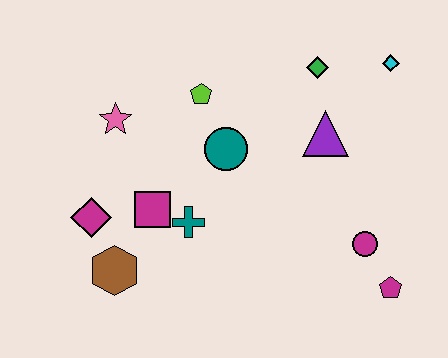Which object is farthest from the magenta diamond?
The cyan diamond is farthest from the magenta diamond.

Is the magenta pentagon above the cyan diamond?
No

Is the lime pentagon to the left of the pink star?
No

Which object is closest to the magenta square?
The teal cross is closest to the magenta square.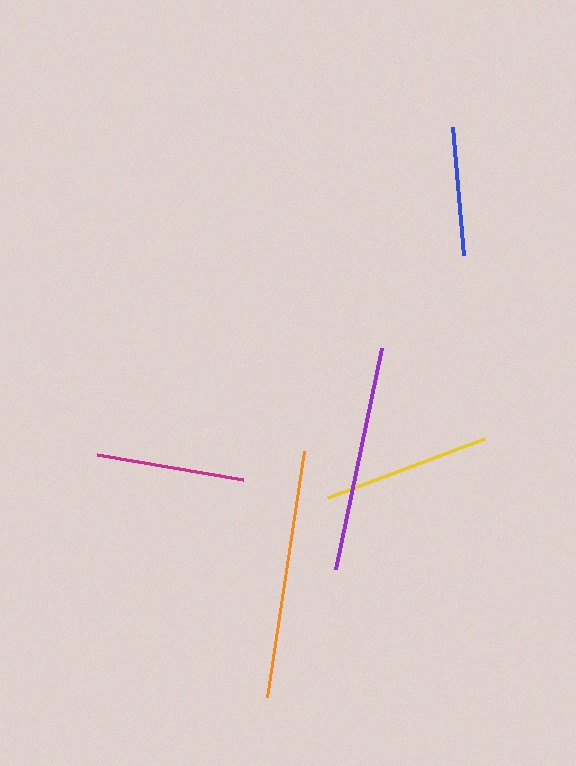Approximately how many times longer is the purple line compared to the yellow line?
The purple line is approximately 1.4 times the length of the yellow line.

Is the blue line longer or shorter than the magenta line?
The magenta line is longer than the blue line.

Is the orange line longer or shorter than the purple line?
The orange line is longer than the purple line.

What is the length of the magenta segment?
The magenta segment is approximately 149 pixels long.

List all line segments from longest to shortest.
From longest to shortest: orange, purple, yellow, magenta, blue.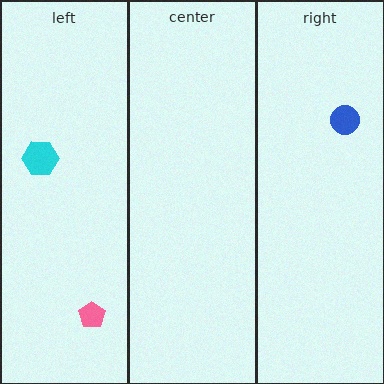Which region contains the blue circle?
The right region.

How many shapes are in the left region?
2.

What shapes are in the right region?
The blue circle.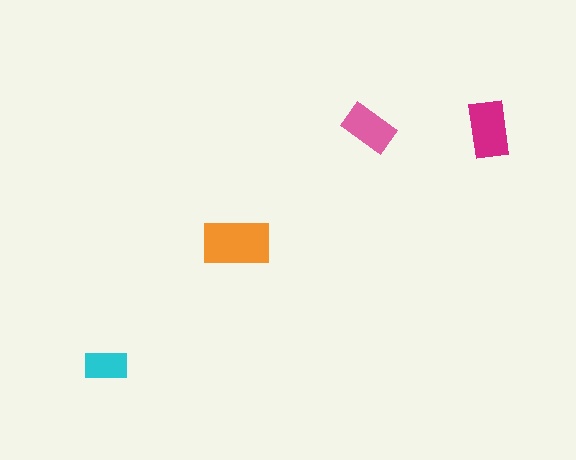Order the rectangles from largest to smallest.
the orange one, the magenta one, the pink one, the cyan one.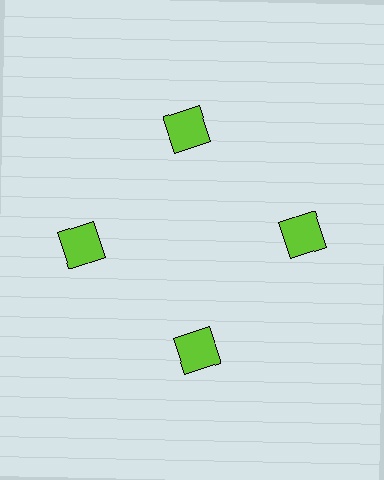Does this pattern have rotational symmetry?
Yes, this pattern has 4-fold rotational symmetry. It looks the same after rotating 90 degrees around the center.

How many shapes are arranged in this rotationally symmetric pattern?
There are 4 shapes, arranged in 4 groups of 1.